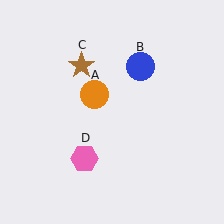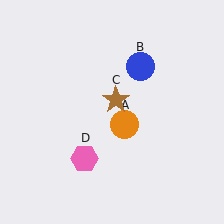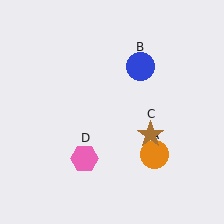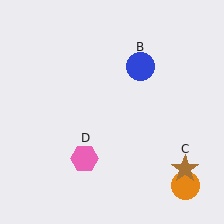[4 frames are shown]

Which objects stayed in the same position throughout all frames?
Blue circle (object B) and pink hexagon (object D) remained stationary.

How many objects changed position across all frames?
2 objects changed position: orange circle (object A), brown star (object C).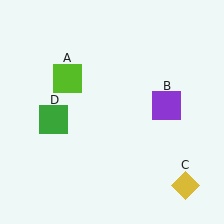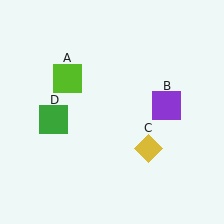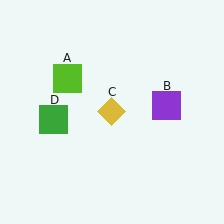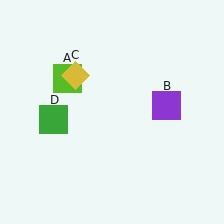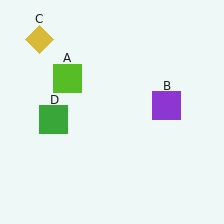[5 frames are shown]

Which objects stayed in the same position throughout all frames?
Lime square (object A) and purple square (object B) and green square (object D) remained stationary.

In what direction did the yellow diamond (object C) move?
The yellow diamond (object C) moved up and to the left.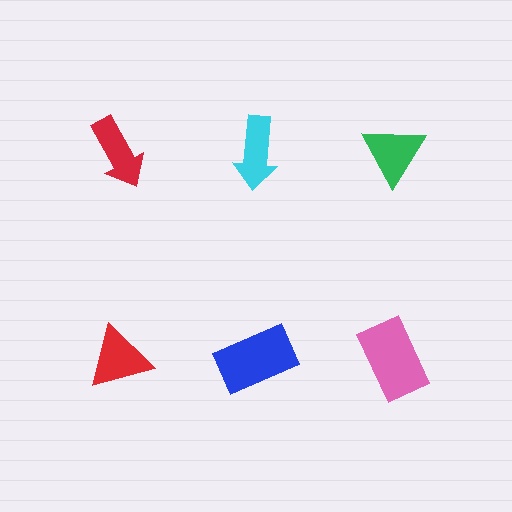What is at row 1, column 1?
A red arrow.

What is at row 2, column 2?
A blue rectangle.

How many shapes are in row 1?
3 shapes.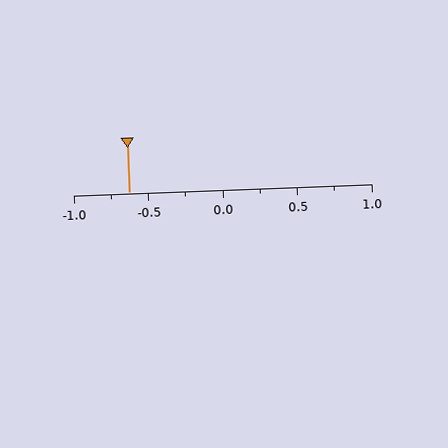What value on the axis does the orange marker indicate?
The marker indicates approximately -0.62.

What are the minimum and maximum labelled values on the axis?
The axis runs from -1.0 to 1.0.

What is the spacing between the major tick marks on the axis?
The major ticks are spaced 0.5 apart.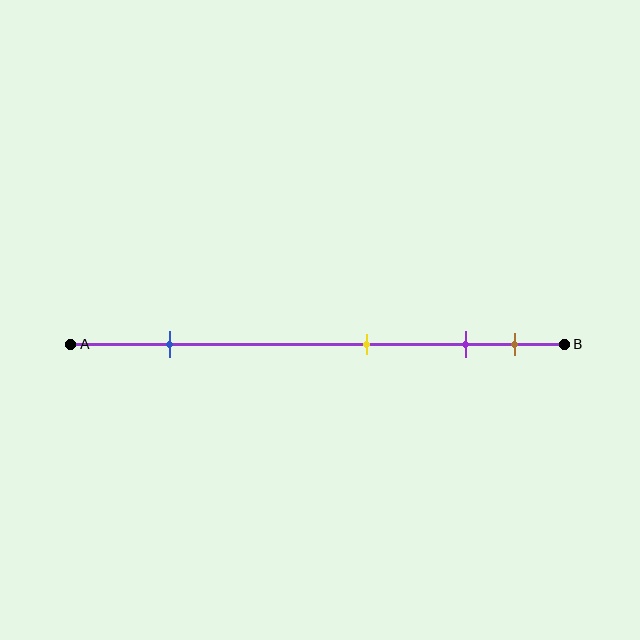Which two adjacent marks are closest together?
The purple and brown marks are the closest adjacent pair.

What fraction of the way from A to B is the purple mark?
The purple mark is approximately 80% (0.8) of the way from A to B.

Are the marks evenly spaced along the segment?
No, the marks are not evenly spaced.